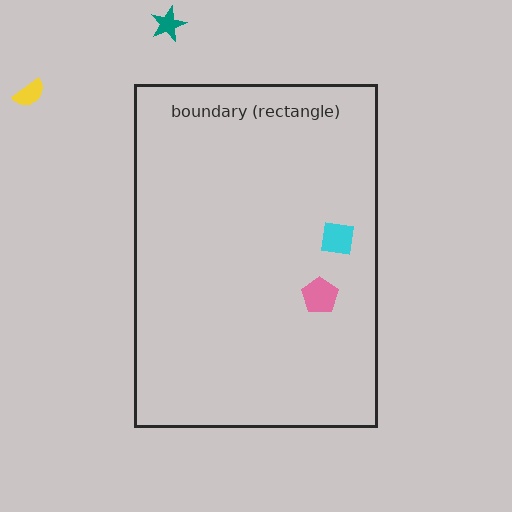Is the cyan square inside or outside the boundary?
Inside.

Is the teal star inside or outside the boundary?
Outside.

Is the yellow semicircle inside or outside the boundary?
Outside.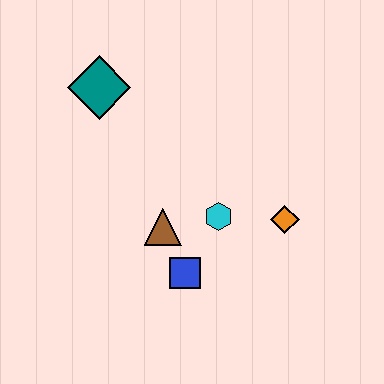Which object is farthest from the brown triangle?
The teal diamond is farthest from the brown triangle.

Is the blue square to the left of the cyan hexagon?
Yes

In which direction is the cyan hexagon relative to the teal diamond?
The cyan hexagon is below the teal diamond.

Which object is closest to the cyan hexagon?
The brown triangle is closest to the cyan hexagon.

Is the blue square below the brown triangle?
Yes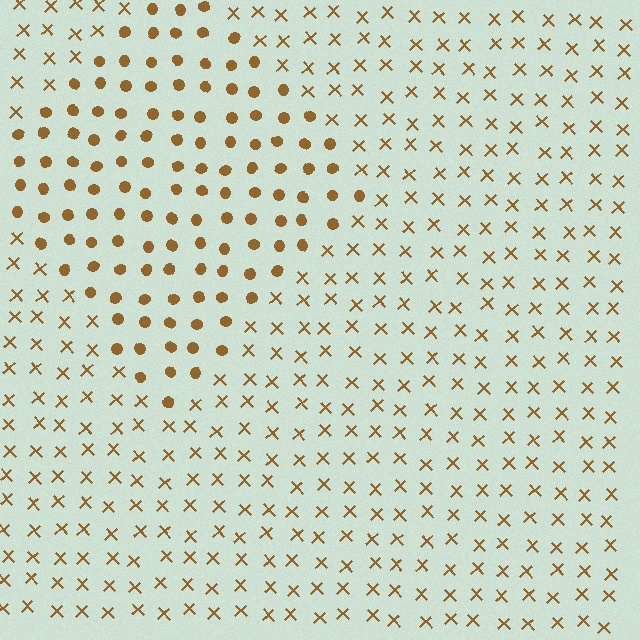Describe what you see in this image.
The image is filled with small brown elements arranged in a uniform grid. A diamond-shaped region contains circles, while the surrounding area contains X marks. The boundary is defined purely by the change in element shape.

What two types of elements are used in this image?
The image uses circles inside the diamond region and X marks outside it.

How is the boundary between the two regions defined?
The boundary is defined by a change in element shape: circles inside vs. X marks outside. All elements share the same color and spacing.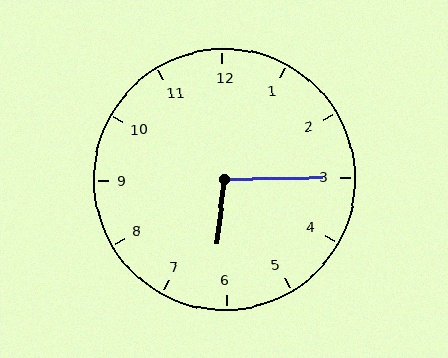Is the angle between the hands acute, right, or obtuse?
It is obtuse.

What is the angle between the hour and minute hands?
Approximately 98 degrees.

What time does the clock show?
6:15.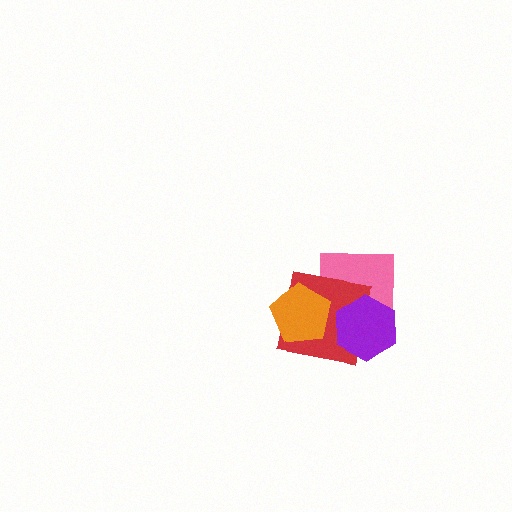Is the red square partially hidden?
Yes, it is partially covered by another shape.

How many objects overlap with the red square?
3 objects overlap with the red square.